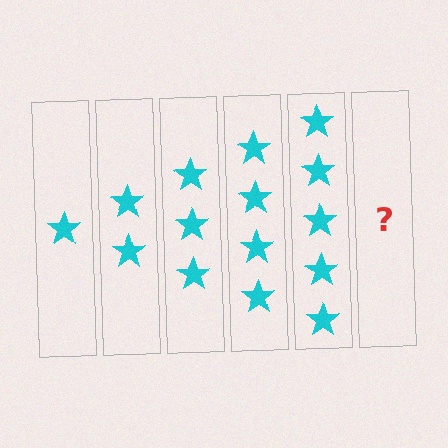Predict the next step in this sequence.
The next step is 6 stars.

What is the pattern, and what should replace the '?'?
The pattern is that each step adds one more star. The '?' should be 6 stars.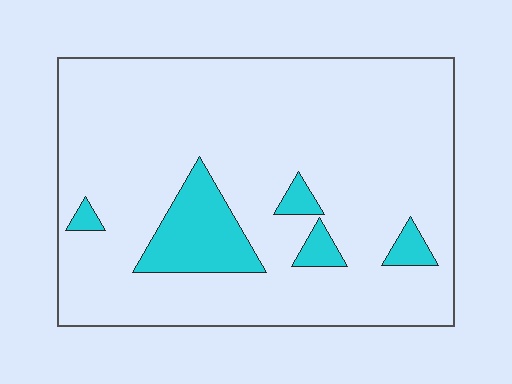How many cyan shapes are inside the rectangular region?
5.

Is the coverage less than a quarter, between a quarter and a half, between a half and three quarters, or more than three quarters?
Less than a quarter.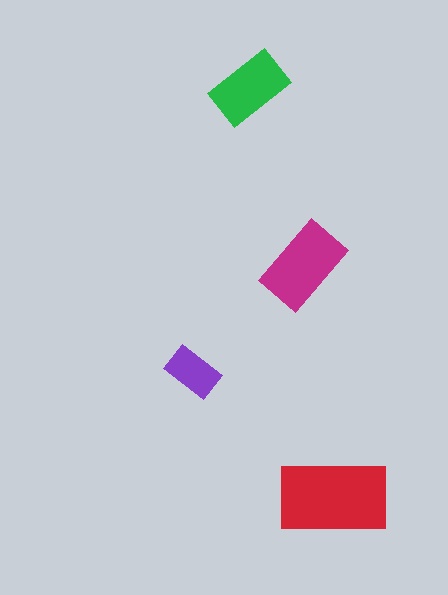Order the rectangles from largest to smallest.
the red one, the magenta one, the green one, the purple one.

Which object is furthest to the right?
The red rectangle is rightmost.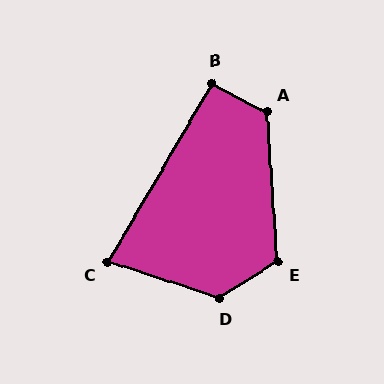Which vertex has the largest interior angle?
D, at approximately 129 degrees.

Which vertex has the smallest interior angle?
C, at approximately 78 degrees.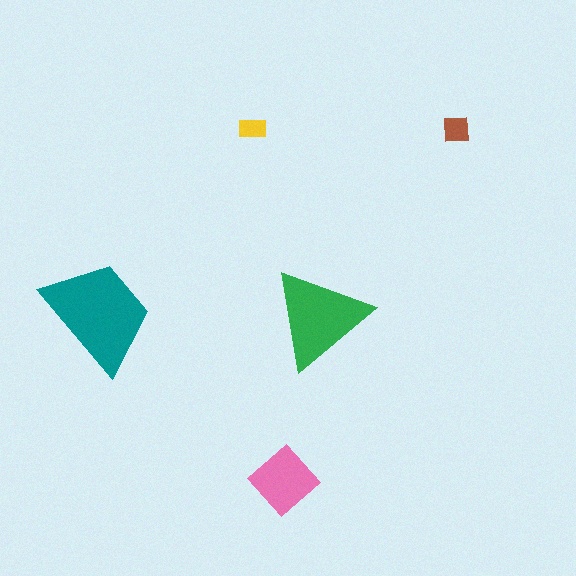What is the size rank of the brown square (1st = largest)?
4th.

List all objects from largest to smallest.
The teal trapezoid, the green triangle, the pink diamond, the brown square, the yellow rectangle.